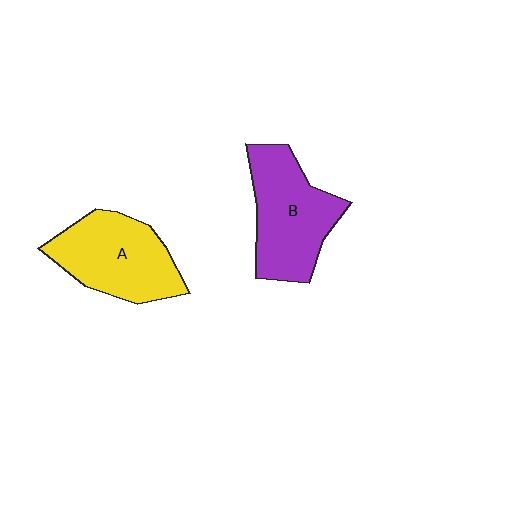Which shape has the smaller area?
Shape A (yellow).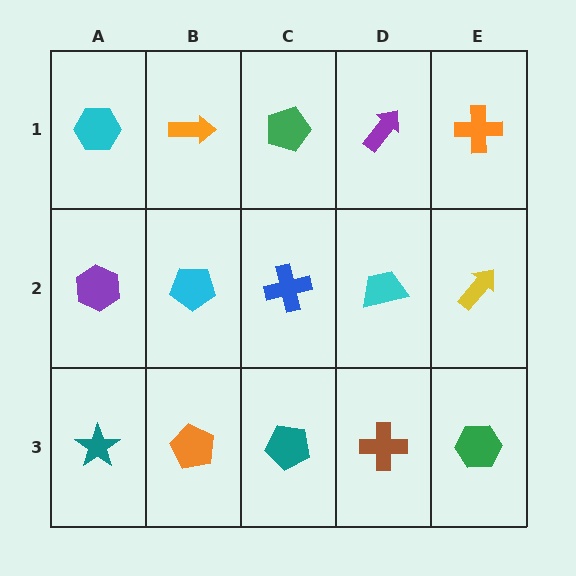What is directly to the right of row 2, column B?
A blue cross.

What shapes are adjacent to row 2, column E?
An orange cross (row 1, column E), a green hexagon (row 3, column E), a cyan trapezoid (row 2, column D).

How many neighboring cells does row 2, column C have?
4.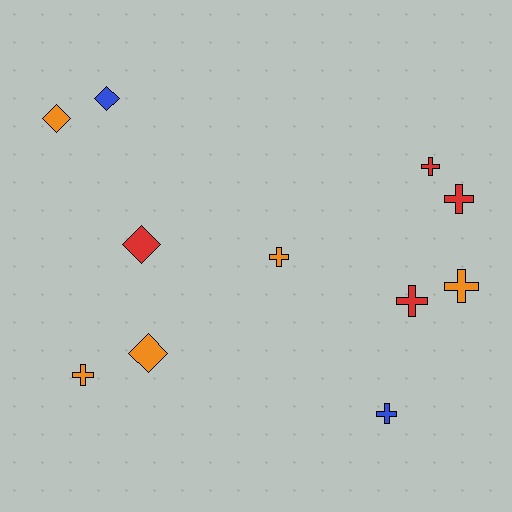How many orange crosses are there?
There are 3 orange crosses.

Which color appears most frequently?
Orange, with 5 objects.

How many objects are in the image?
There are 11 objects.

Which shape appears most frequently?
Cross, with 7 objects.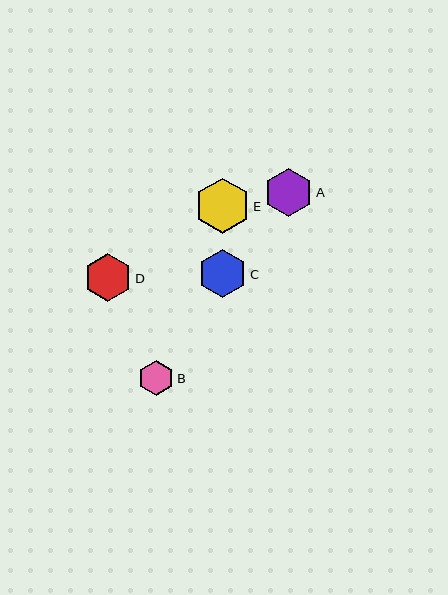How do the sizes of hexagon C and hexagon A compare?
Hexagon C and hexagon A are approximately the same size.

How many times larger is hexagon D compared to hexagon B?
Hexagon D is approximately 1.4 times the size of hexagon B.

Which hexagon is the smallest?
Hexagon B is the smallest with a size of approximately 35 pixels.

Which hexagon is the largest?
Hexagon E is the largest with a size of approximately 56 pixels.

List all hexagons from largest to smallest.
From largest to smallest: E, C, A, D, B.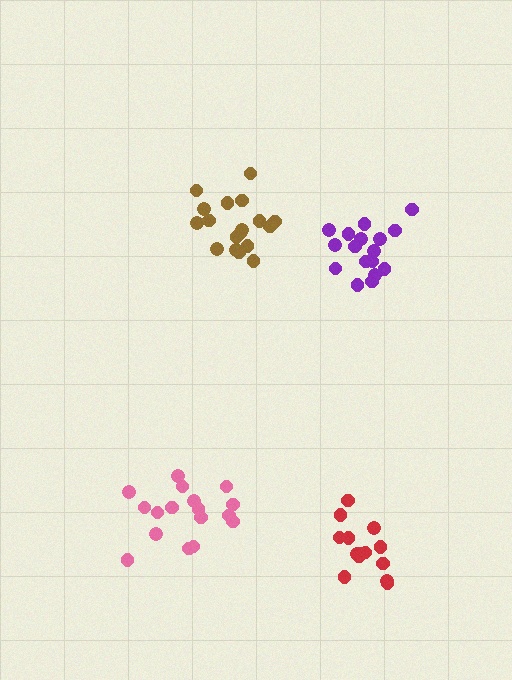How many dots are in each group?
Group 1: 17 dots, Group 2: 19 dots, Group 3: 17 dots, Group 4: 14 dots (67 total).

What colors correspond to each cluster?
The clusters are colored: purple, brown, pink, red.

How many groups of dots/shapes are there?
There are 4 groups.